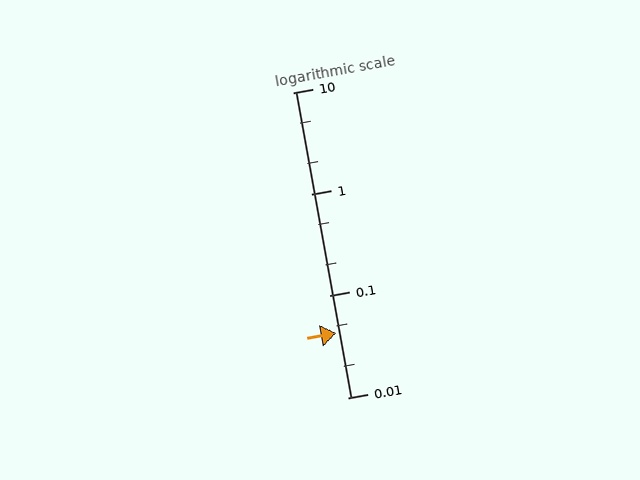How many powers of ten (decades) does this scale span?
The scale spans 3 decades, from 0.01 to 10.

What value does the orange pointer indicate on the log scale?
The pointer indicates approximately 0.043.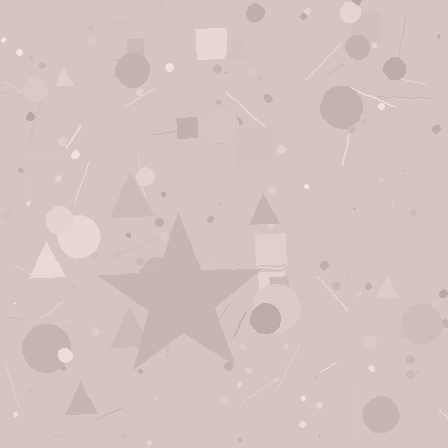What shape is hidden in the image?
A star is hidden in the image.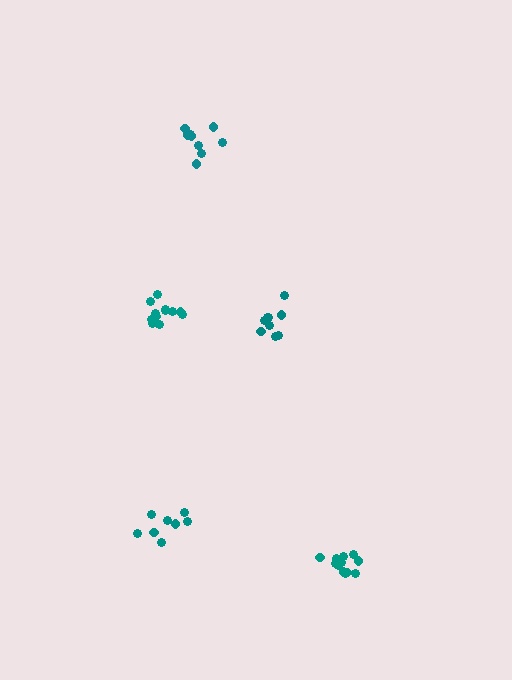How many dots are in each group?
Group 1: 12 dots, Group 2: 9 dots, Group 3: 12 dots, Group 4: 9 dots, Group 5: 8 dots (50 total).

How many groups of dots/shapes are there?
There are 5 groups.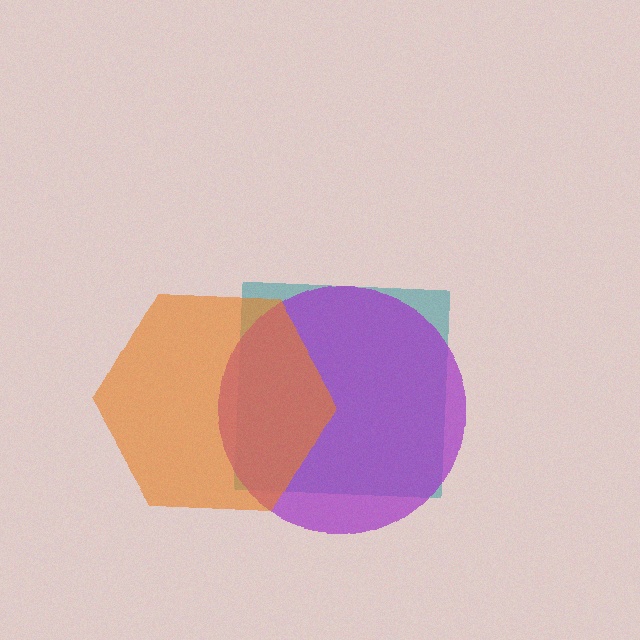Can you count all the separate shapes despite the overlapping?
Yes, there are 3 separate shapes.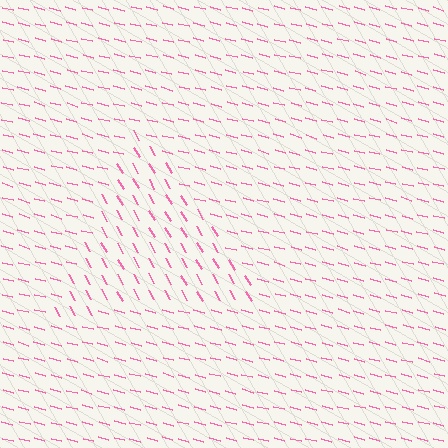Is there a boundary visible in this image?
Yes, there is a texture boundary formed by a change in line orientation.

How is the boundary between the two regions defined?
The boundary is defined purely by a change in line orientation (approximately 45 degrees difference). All lines are the same color and thickness.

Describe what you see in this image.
The image is filled with small pink line segments. A triangle region in the image has lines oriented differently from the surrounding lines, creating a visible texture boundary.